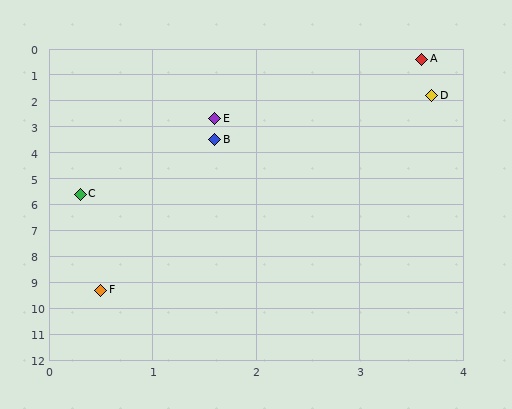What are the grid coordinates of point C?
Point C is at approximately (0.3, 5.6).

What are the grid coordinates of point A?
Point A is at approximately (3.6, 0.4).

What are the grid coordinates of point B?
Point B is at approximately (1.6, 3.5).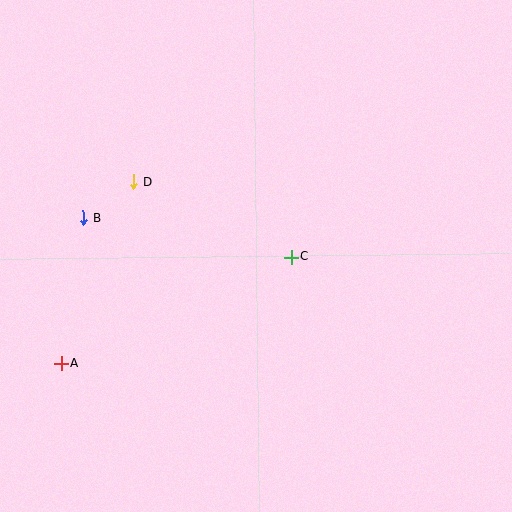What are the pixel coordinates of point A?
Point A is at (62, 364).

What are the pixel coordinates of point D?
Point D is at (134, 182).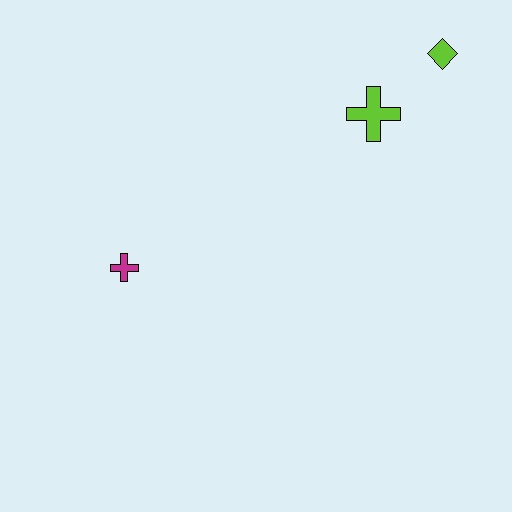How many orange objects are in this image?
There are no orange objects.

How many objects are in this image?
There are 3 objects.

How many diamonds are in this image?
There is 1 diamond.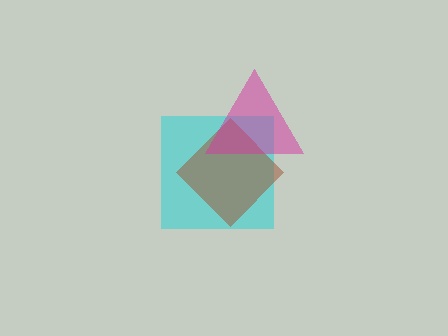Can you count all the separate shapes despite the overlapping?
Yes, there are 3 separate shapes.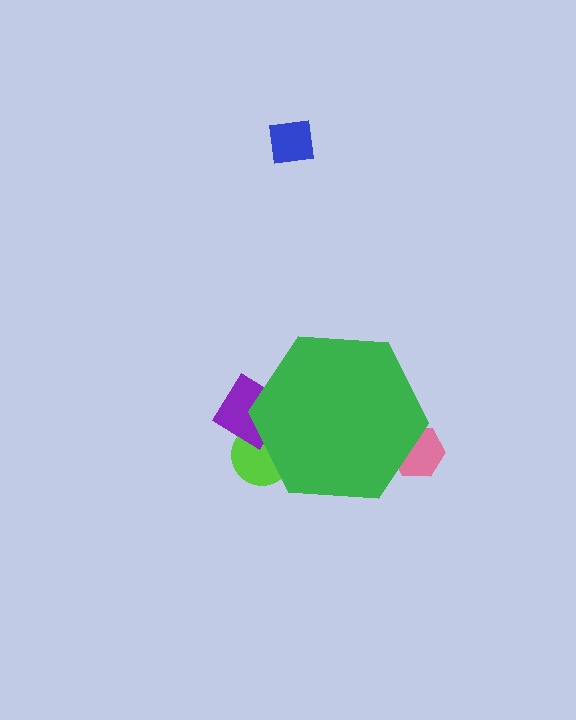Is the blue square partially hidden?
No, the blue square is fully visible.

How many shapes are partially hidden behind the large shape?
3 shapes are partially hidden.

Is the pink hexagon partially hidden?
Yes, the pink hexagon is partially hidden behind the green hexagon.